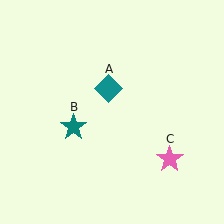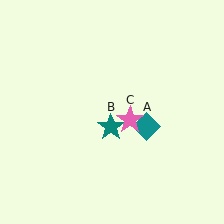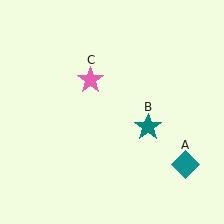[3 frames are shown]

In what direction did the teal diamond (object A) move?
The teal diamond (object A) moved down and to the right.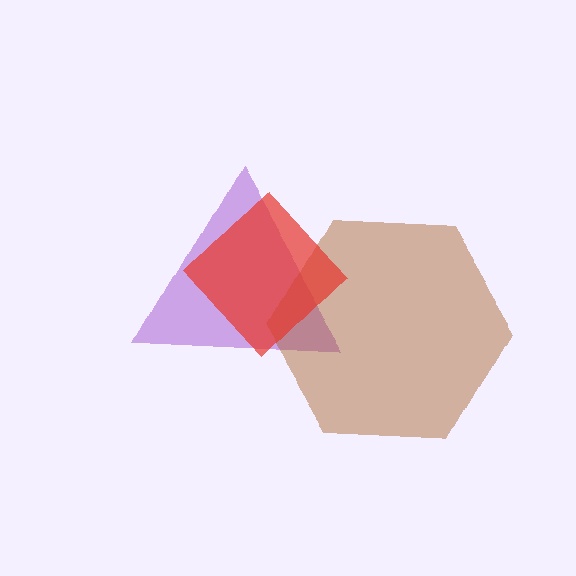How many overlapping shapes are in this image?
There are 3 overlapping shapes in the image.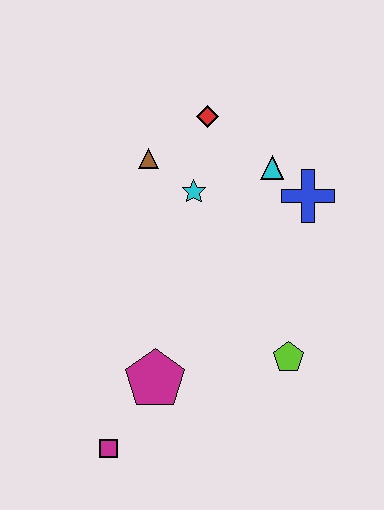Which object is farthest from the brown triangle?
The magenta square is farthest from the brown triangle.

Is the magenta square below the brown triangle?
Yes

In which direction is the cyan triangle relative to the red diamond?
The cyan triangle is to the right of the red diamond.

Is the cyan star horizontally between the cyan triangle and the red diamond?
No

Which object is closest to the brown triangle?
The cyan star is closest to the brown triangle.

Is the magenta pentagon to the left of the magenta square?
No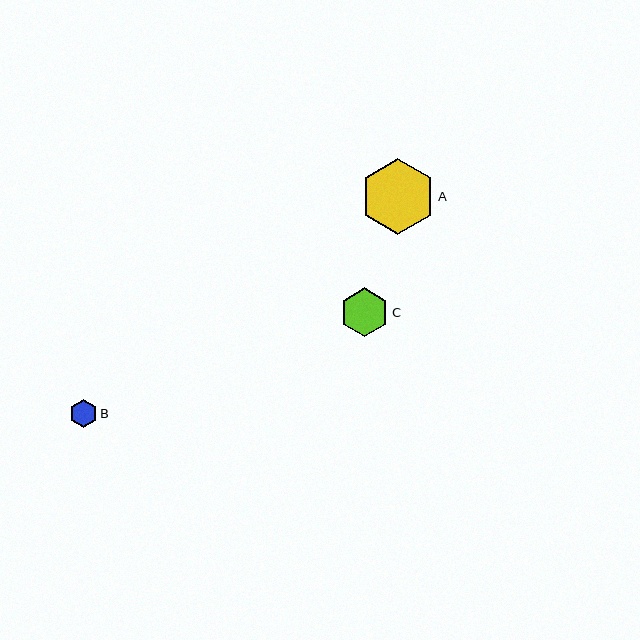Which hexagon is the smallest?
Hexagon B is the smallest with a size of approximately 28 pixels.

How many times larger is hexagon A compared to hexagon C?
Hexagon A is approximately 1.5 times the size of hexagon C.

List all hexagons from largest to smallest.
From largest to smallest: A, C, B.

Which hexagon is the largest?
Hexagon A is the largest with a size of approximately 75 pixels.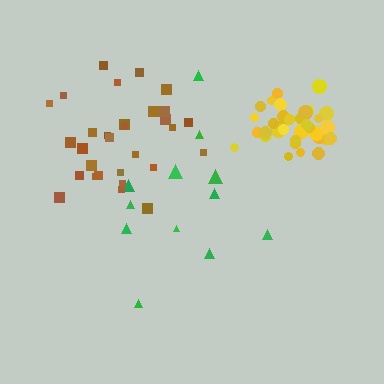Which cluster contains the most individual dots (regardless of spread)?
Yellow (34).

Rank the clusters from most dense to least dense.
yellow, brown, green.